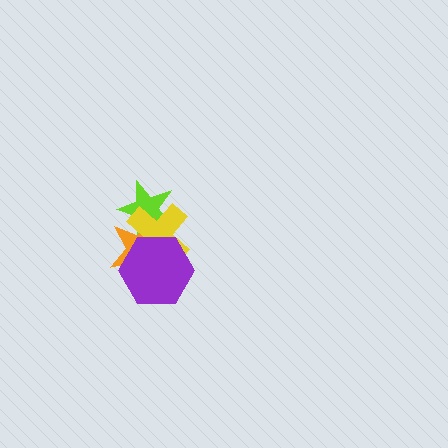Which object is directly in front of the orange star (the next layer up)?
The yellow cross is directly in front of the orange star.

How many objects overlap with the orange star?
3 objects overlap with the orange star.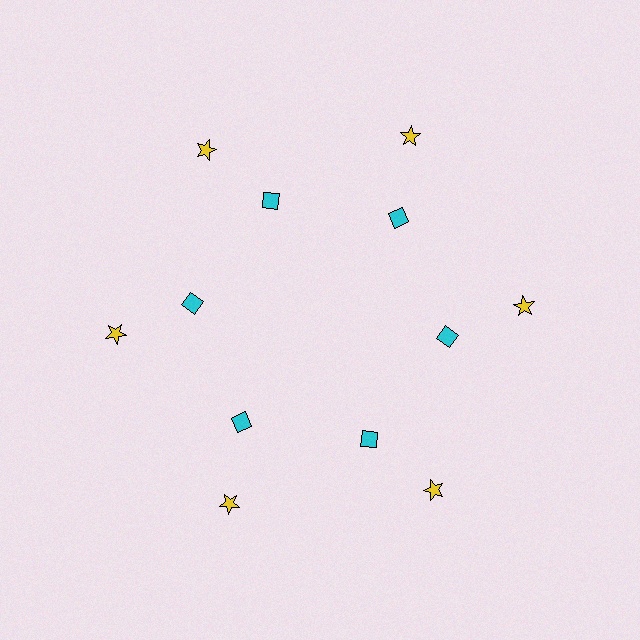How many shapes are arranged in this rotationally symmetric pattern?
There are 12 shapes, arranged in 6 groups of 2.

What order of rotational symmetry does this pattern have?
This pattern has 6-fold rotational symmetry.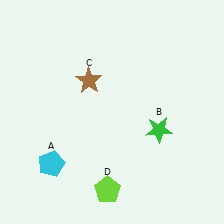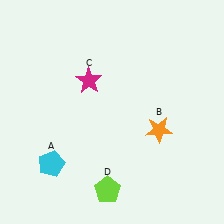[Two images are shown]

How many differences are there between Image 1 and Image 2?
There are 2 differences between the two images.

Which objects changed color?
B changed from green to orange. C changed from brown to magenta.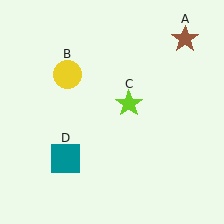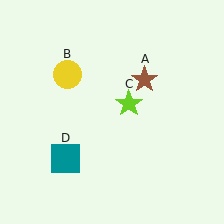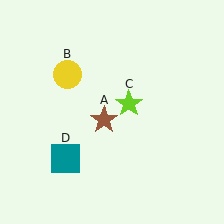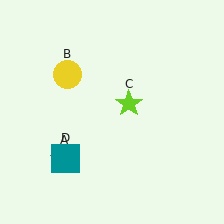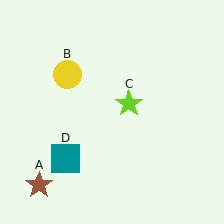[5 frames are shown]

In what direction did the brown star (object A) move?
The brown star (object A) moved down and to the left.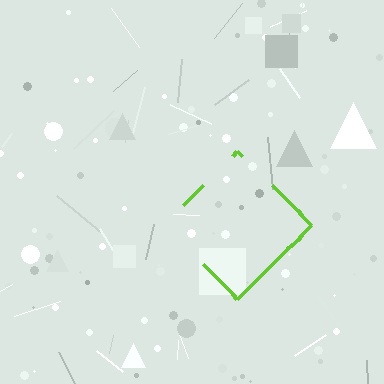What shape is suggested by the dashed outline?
The dashed outline suggests a diamond.